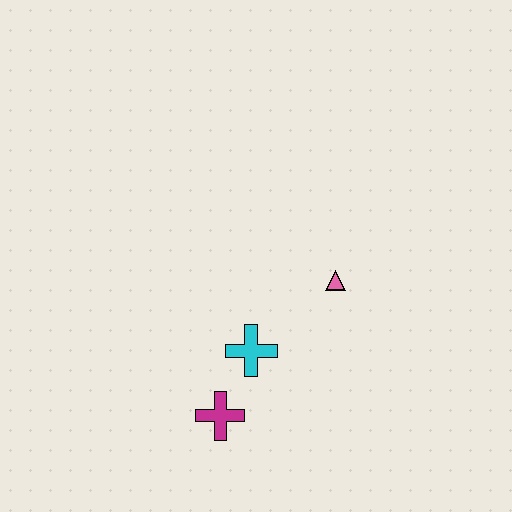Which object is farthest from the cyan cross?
The pink triangle is farthest from the cyan cross.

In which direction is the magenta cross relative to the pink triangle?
The magenta cross is below the pink triangle.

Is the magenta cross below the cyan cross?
Yes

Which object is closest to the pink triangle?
The cyan cross is closest to the pink triangle.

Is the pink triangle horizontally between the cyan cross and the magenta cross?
No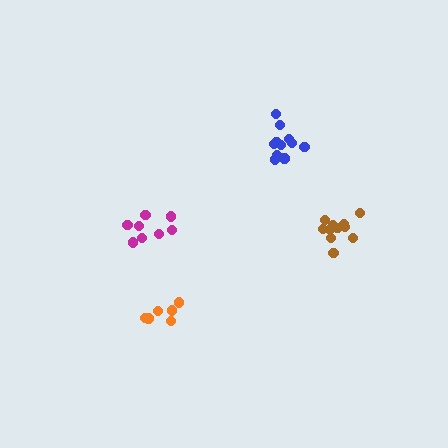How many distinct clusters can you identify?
There are 4 distinct clusters.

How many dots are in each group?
Group 1: 12 dots, Group 2: 8 dots, Group 3: 11 dots, Group 4: 6 dots (37 total).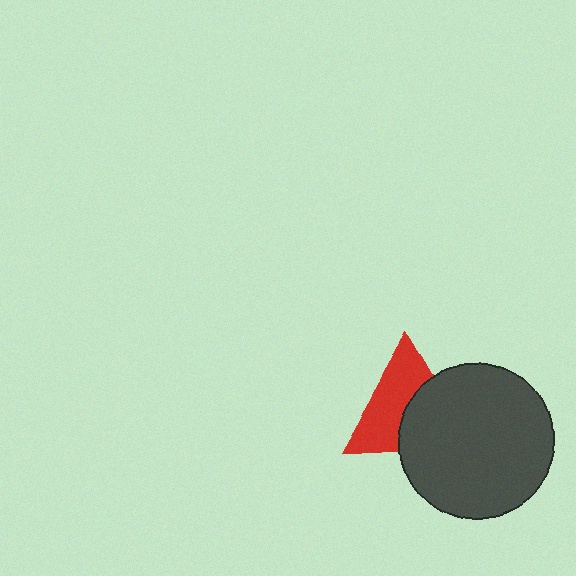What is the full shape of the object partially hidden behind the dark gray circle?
The partially hidden object is a red triangle.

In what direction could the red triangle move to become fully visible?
The red triangle could move toward the upper-left. That would shift it out from behind the dark gray circle entirely.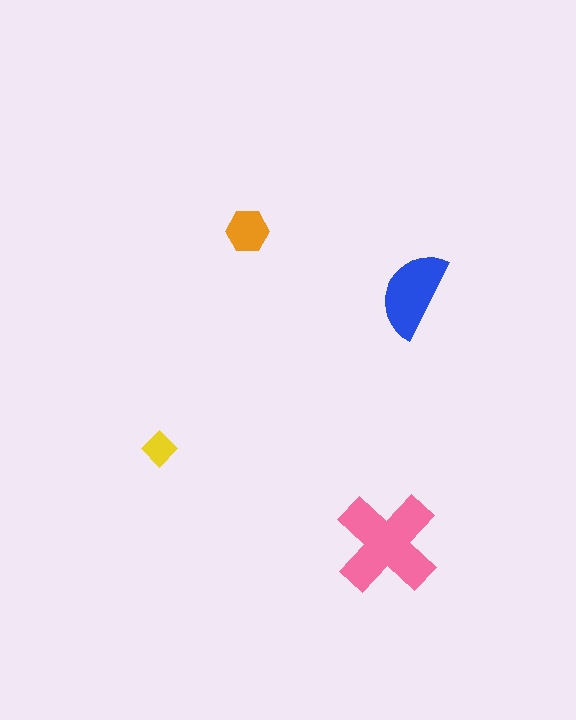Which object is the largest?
The pink cross.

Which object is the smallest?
The yellow diamond.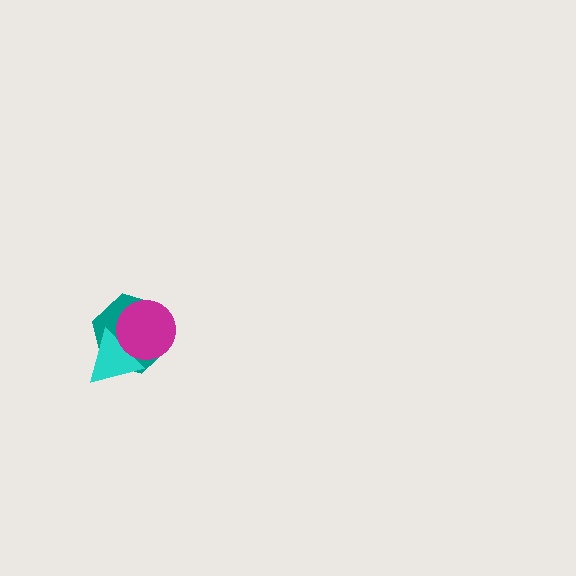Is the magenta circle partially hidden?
No, no other shape covers it.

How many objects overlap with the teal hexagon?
2 objects overlap with the teal hexagon.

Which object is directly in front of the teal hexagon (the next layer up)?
The cyan triangle is directly in front of the teal hexagon.